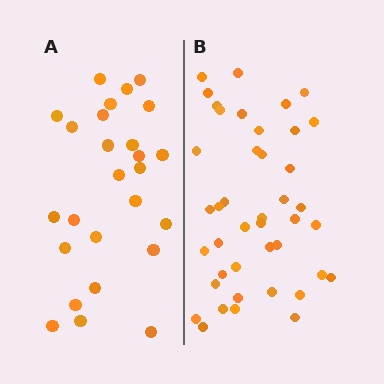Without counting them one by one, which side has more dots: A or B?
Region B (the right region) has more dots.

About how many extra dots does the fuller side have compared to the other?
Region B has approximately 15 more dots than region A.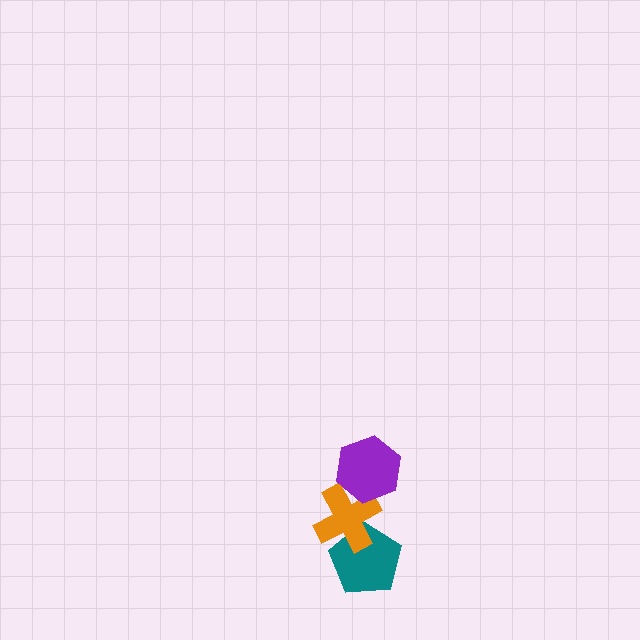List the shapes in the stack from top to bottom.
From top to bottom: the purple hexagon, the orange cross, the teal pentagon.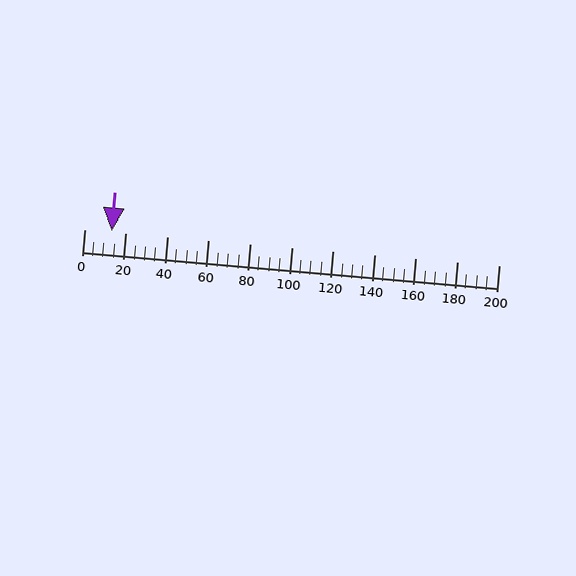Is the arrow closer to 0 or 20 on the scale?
The arrow is closer to 20.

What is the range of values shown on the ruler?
The ruler shows values from 0 to 200.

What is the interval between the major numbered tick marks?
The major tick marks are spaced 20 units apart.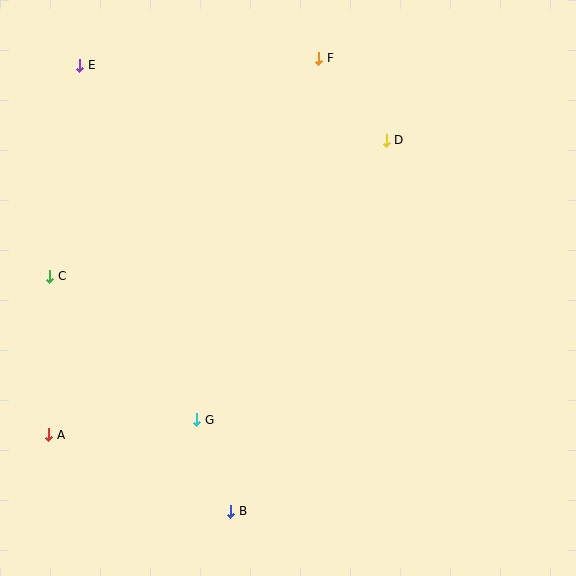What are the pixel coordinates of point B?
Point B is at (231, 511).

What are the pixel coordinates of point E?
Point E is at (80, 65).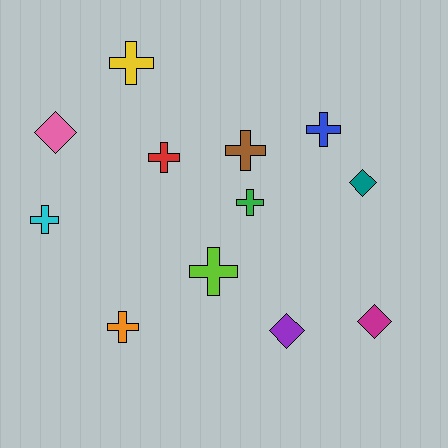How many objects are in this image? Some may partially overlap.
There are 12 objects.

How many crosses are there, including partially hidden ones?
There are 8 crosses.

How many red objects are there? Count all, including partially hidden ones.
There is 1 red object.